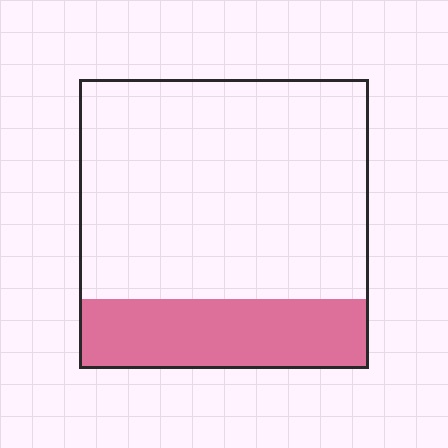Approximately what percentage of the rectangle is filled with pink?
Approximately 25%.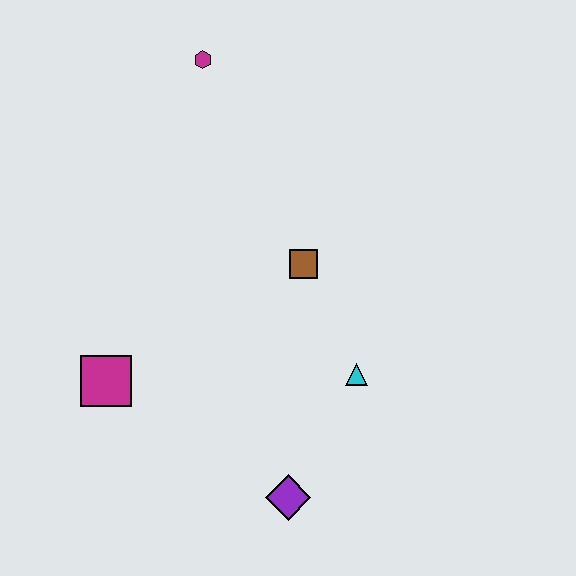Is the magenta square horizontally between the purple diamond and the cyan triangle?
No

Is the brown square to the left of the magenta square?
No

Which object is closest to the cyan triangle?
The brown square is closest to the cyan triangle.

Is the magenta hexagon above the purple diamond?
Yes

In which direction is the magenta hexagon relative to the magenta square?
The magenta hexagon is above the magenta square.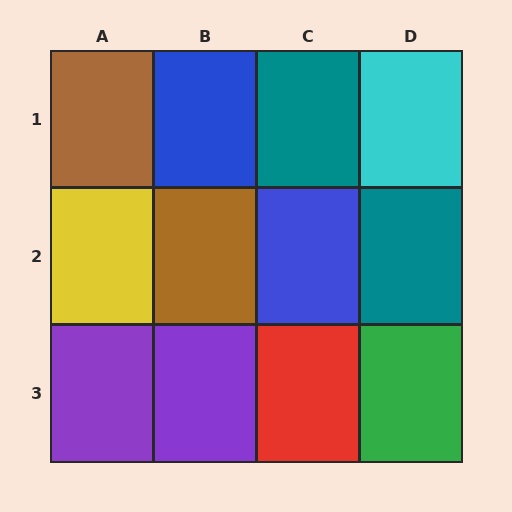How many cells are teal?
2 cells are teal.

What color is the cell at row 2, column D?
Teal.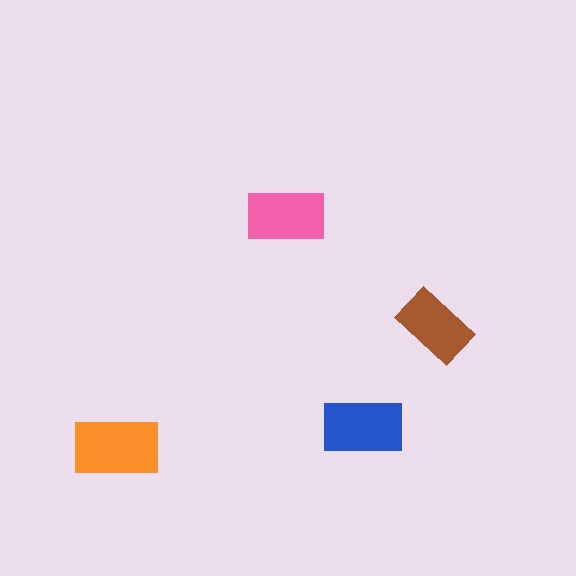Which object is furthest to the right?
The brown rectangle is rightmost.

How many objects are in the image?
There are 4 objects in the image.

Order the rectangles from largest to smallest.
the orange one, the blue one, the pink one, the brown one.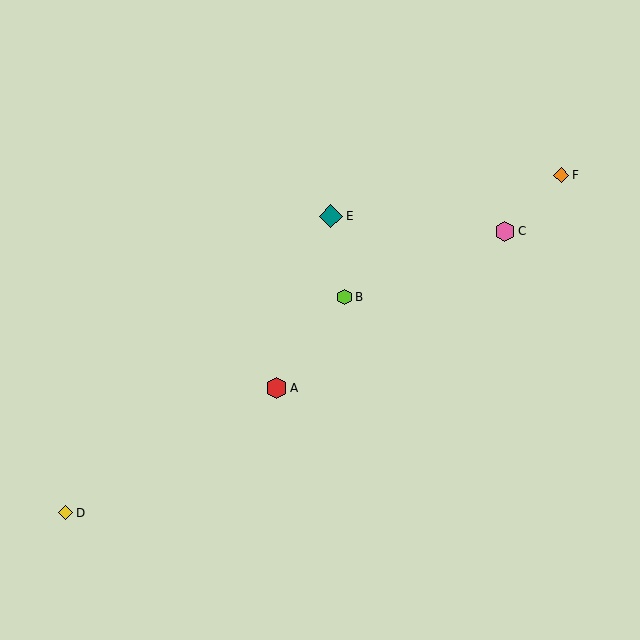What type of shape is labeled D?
Shape D is a yellow diamond.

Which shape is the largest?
The teal diamond (labeled E) is the largest.